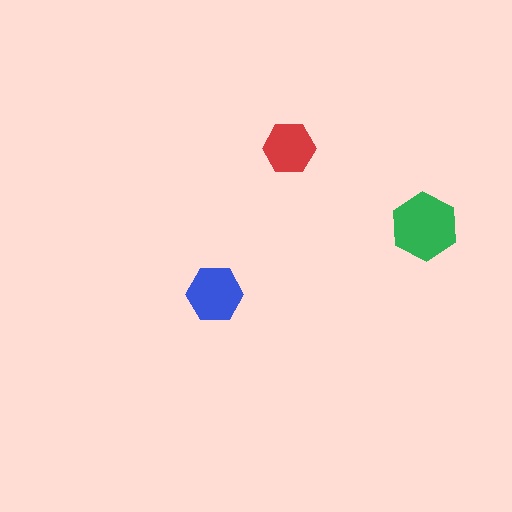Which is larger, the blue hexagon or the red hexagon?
The blue one.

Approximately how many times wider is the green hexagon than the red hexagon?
About 1.5 times wider.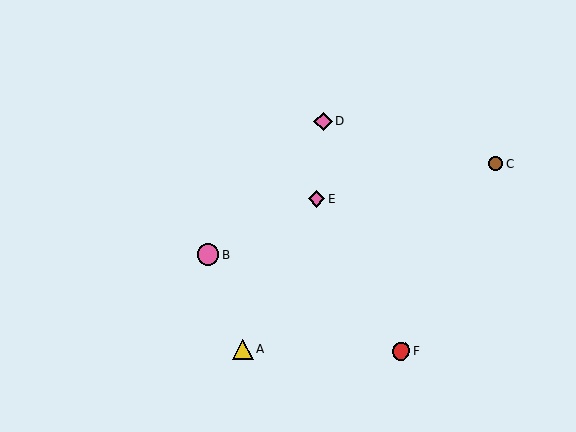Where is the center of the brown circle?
The center of the brown circle is at (495, 164).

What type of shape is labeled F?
Shape F is a red circle.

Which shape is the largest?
The pink circle (labeled B) is the largest.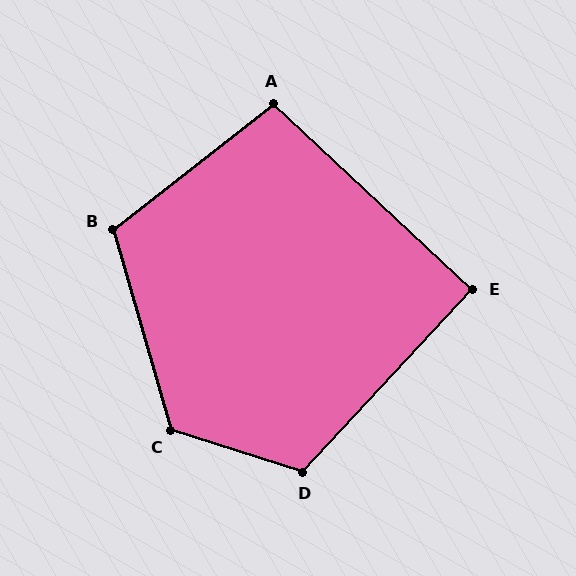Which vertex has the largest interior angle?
C, at approximately 124 degrees.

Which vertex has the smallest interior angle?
E, at approximately 90 degrees.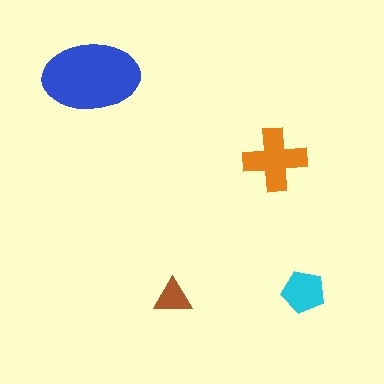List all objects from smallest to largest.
The brown triangle, the cyan pentagon, the orange cross, the blue ellipse.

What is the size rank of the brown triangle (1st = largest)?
4th.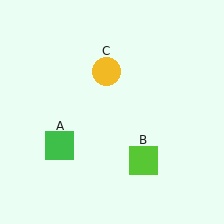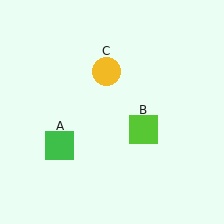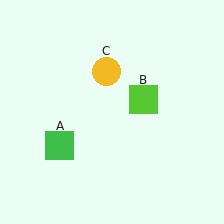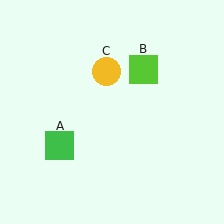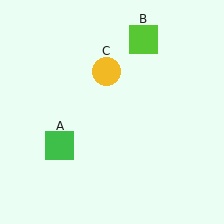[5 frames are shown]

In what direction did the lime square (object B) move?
The lime square (object B) moved up.